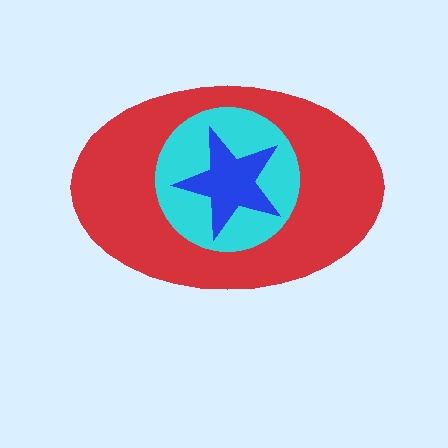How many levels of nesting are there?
3.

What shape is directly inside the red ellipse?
The cyan circle.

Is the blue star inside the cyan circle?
Yes.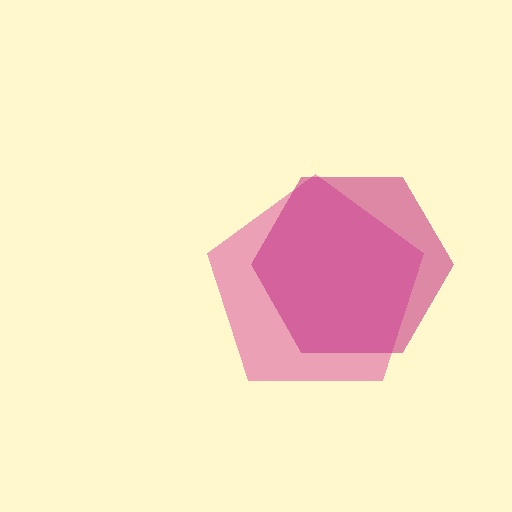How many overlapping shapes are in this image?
There are 2 overlapping shapes in the image.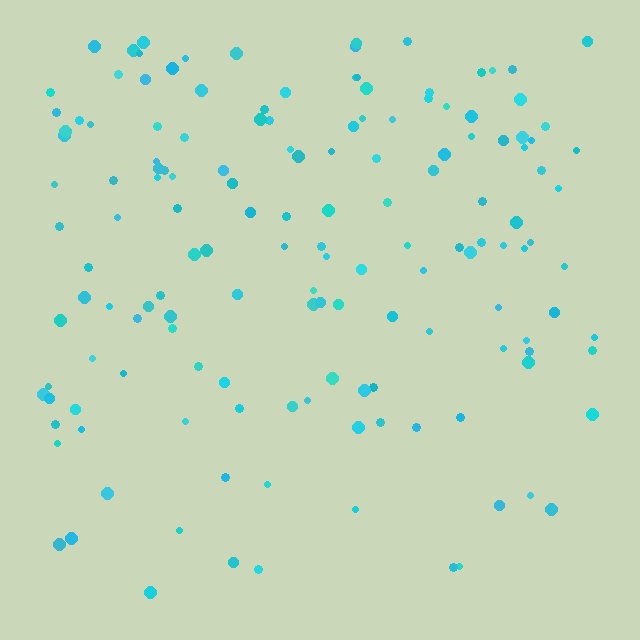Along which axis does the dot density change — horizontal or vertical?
Vertical.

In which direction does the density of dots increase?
From bottom to top, with the top side densest.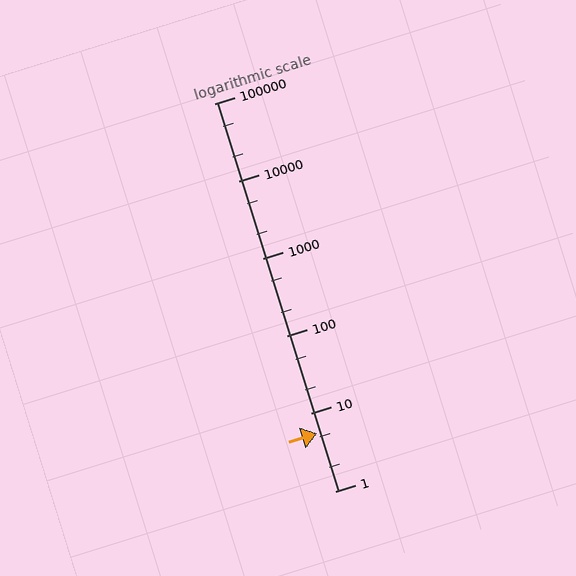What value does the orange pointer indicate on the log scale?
The pointer indicates approximately 5.5.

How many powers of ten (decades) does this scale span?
The scale spans 5 decades, from 1 to 100000.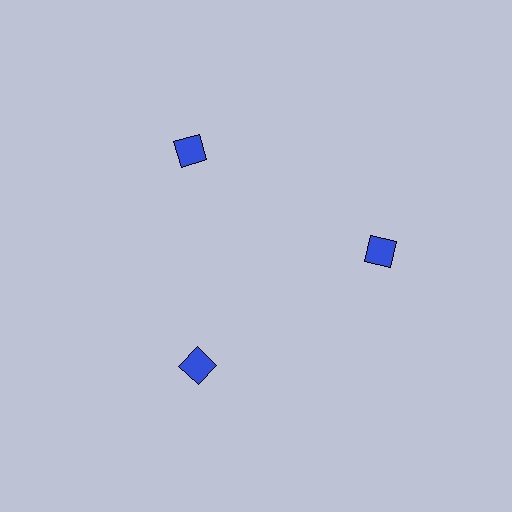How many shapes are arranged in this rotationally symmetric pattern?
There are 3 shapes, arranged in 3 groups of 1.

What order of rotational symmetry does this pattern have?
This pattern has 3-fold rotational symmetry.